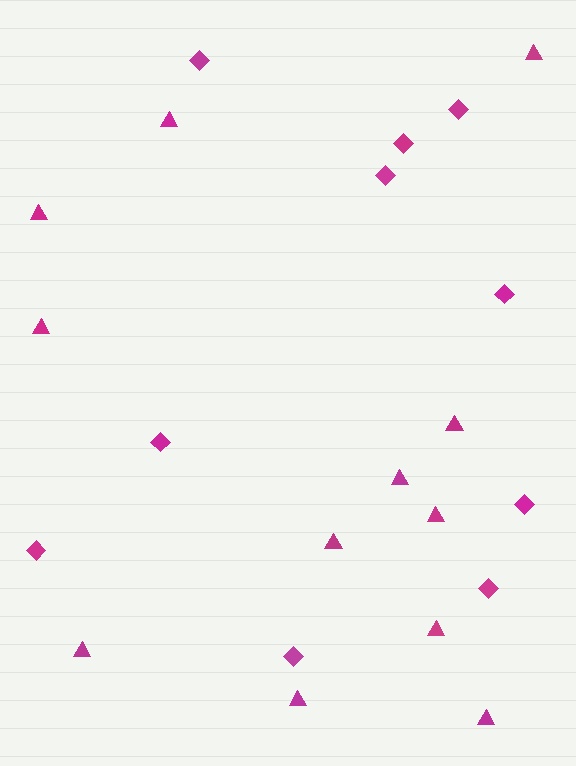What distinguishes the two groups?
There are 2 groups: one group of diamonds (10) and one group of triangles (12).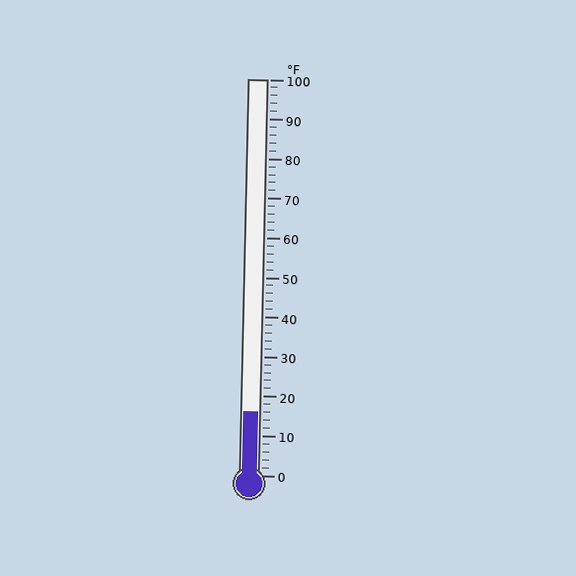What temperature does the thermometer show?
The thermometer shows approximately 16°F.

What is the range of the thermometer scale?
The thermometer scale ranges from 0°F to 100°F.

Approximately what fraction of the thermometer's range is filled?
The thermometer is filled to approximately 15% of its range.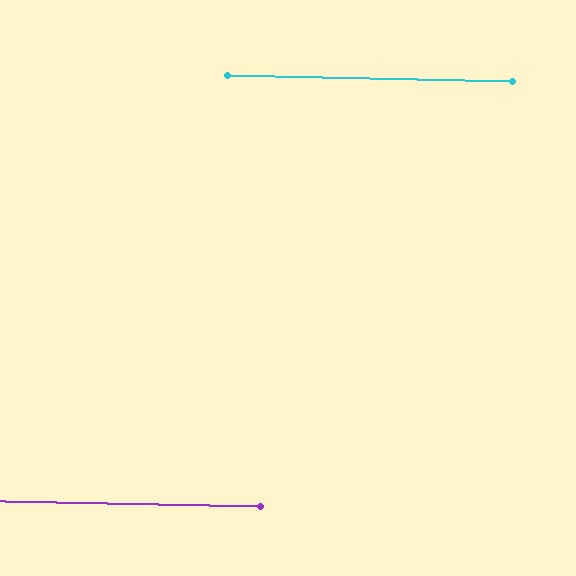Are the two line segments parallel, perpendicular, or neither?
Parallel — their directions differ by only 0.1°.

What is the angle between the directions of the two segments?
Approximately 0 degrees.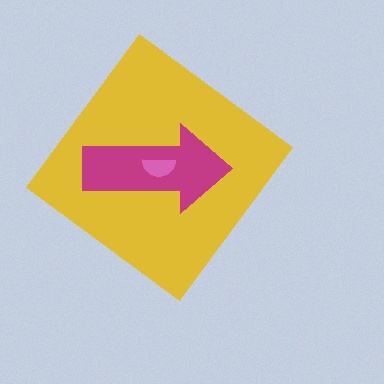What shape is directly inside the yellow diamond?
The magenta arrow.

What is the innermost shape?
The pink semicircle.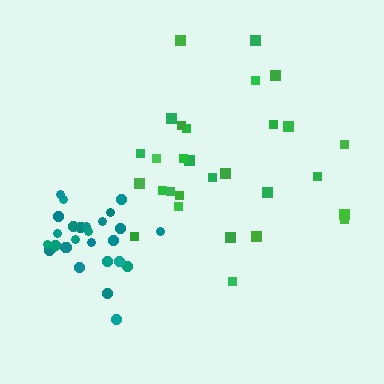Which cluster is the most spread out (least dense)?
Green.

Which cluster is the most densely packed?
Teal.